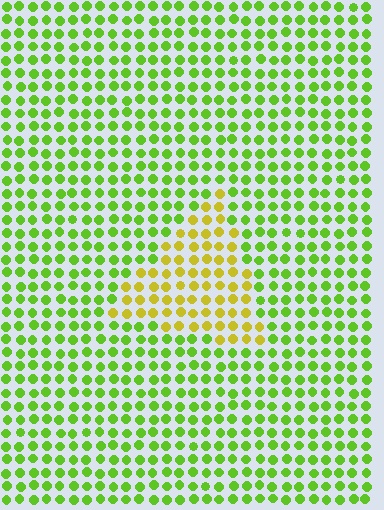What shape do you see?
I see a triangle.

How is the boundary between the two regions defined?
The boundary is defined purely by a slight shift in hue (about 42 degrees). Spacing, size, and orientation are identical on both sides.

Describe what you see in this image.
The image is filled with small lime elements in a uniform arrangement. A triangle-shaped region is visible where the elements are tinted to a slightly different hue, forming a subtle color boundary.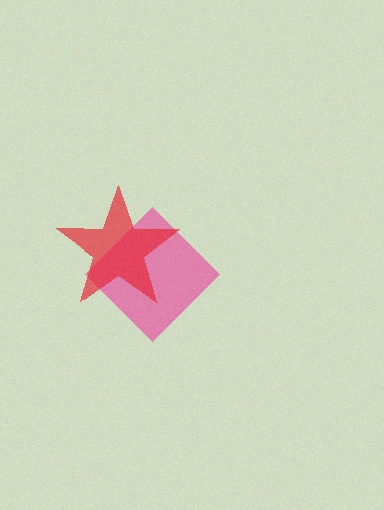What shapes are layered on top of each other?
The layered shapes are: a pink diamond, a red star.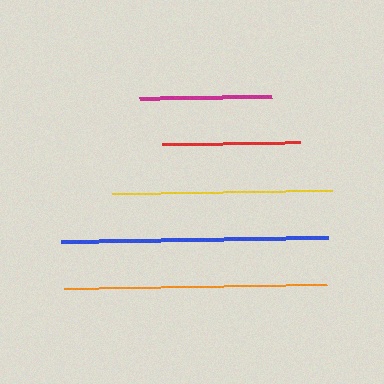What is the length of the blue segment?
The blue segment is approximately 267 pixels long.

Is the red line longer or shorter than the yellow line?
The yellow line is longer than the red line.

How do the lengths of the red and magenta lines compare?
The red and magenta lines are approximately the same length.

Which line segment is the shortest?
The magenta line is the shortest at approximately 132 pixels.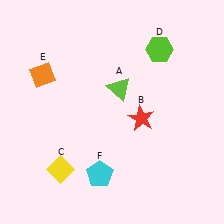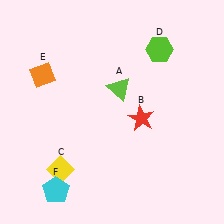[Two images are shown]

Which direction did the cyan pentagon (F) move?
The cyan pentagon (F) moved left.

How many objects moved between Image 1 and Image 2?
1 object moved between the two images.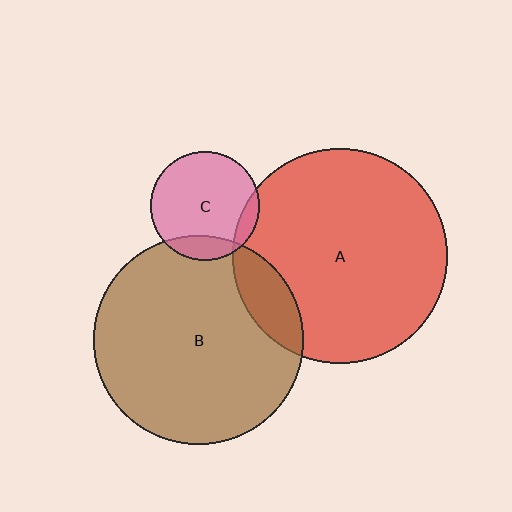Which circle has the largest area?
Circle A (red).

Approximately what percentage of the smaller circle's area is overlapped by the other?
Approximately 15%.